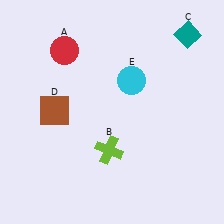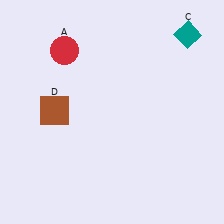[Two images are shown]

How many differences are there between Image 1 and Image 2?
There are 2 differences between the two images.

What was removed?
The cyan circle (E), the lime cross (B) were removed in Image 2.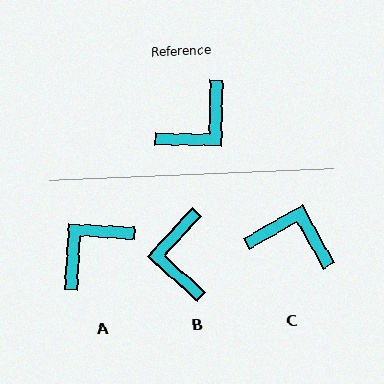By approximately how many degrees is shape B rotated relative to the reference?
Approximately 131 degrees clockwise.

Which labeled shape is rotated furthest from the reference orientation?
A, about 177 degrees away.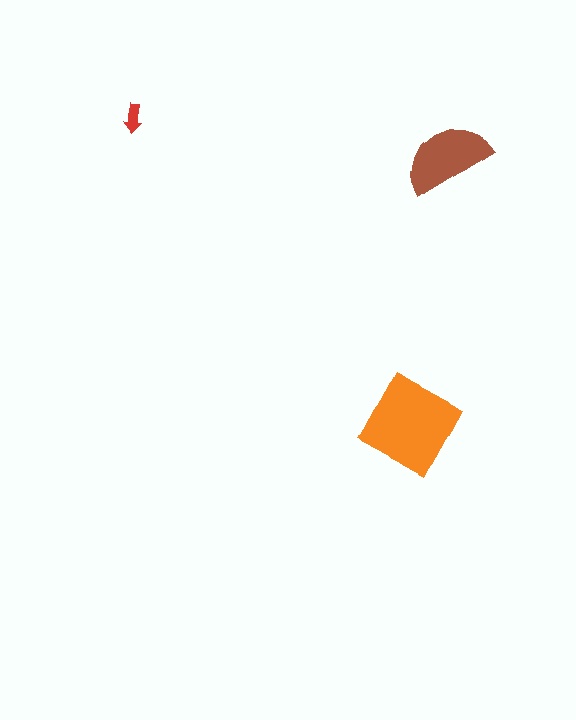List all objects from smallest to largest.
The red arrow, the brown semicircle, the orange square.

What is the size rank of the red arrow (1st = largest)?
3rd.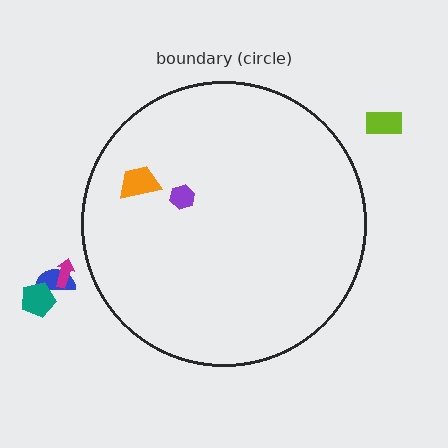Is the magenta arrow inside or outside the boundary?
Outside.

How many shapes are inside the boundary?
2 inside, 4 outside.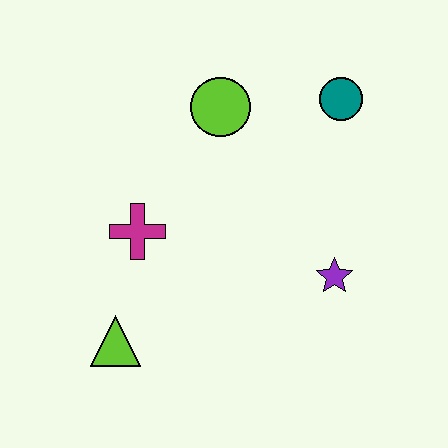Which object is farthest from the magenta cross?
The teal circle is farthest from the magenta cross.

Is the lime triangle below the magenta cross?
Yes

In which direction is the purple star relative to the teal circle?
The purple star is below the teal circle.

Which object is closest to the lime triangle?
The magenta cross is closest to the lime triangle.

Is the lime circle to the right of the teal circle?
No